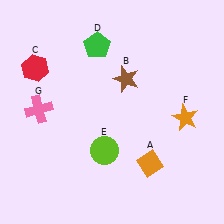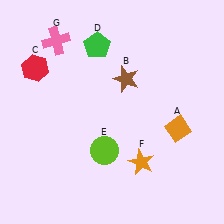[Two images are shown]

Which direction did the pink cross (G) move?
The pink cross (G) moved up.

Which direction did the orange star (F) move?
The orange star (F) moved down.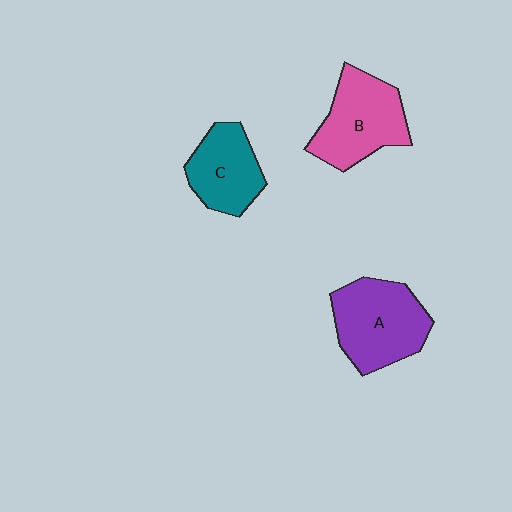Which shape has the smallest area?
Shape C (teal).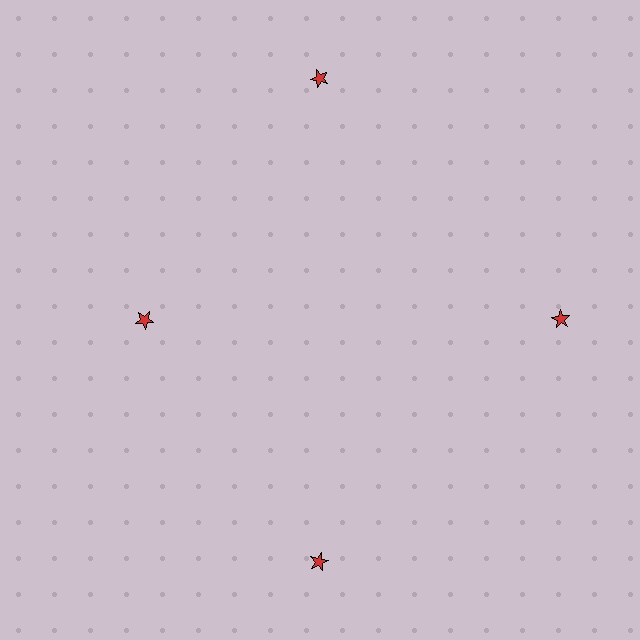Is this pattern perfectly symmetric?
No. The 4 red stars are arranged in a ring, but one element near the 9 o'clock position is pulled inward toward the center, breaking the 4-fold rotational symmetry.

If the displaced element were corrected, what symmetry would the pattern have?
It would have 4-fold rotational symmetry — the pattern would map onto itself every 90 degrees.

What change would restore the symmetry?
The symmetry would be restored by moving it outward, back onto the ring so that all 4 stars sit at equal angles and equal distance from the center.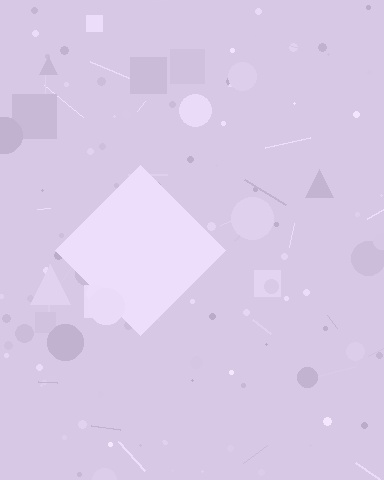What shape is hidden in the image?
A diamond is hidden in the image.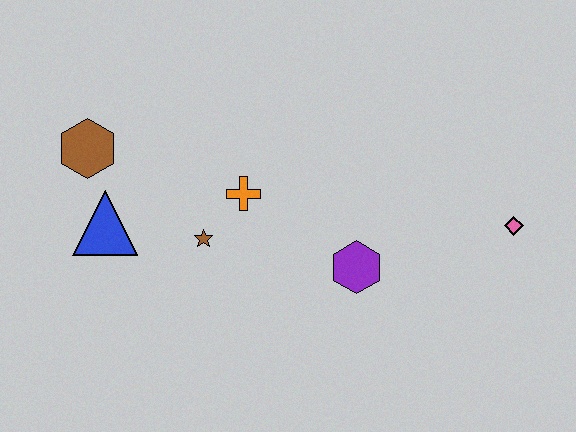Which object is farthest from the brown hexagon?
The pink diamond is farthest from the brown hexagon.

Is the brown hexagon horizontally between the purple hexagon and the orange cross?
No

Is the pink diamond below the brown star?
No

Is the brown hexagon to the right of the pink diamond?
No